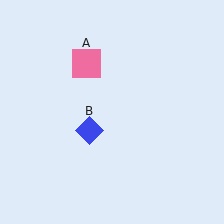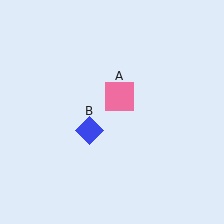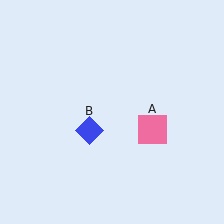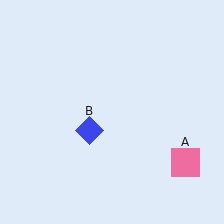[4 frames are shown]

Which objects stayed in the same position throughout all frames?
Blue diamond (object B) remained stationary.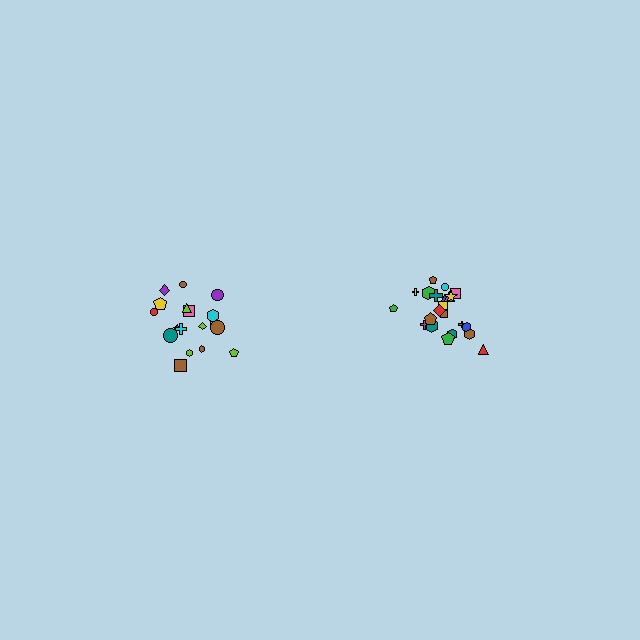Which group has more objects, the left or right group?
The right group.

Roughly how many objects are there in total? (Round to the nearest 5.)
Roughly 40 objects in total.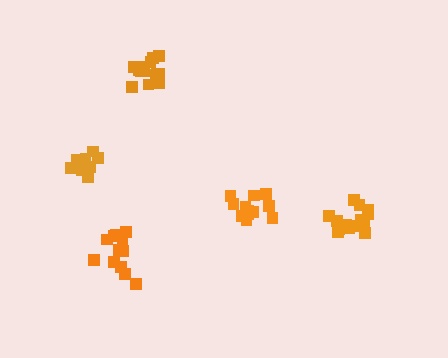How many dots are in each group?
Group 1: 14 dots, Group 2: 13 dots, Group 3: 12 dots, Group 4: 9 dots, Group 5: 15 dots (63 total).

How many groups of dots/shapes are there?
There are 5 groups.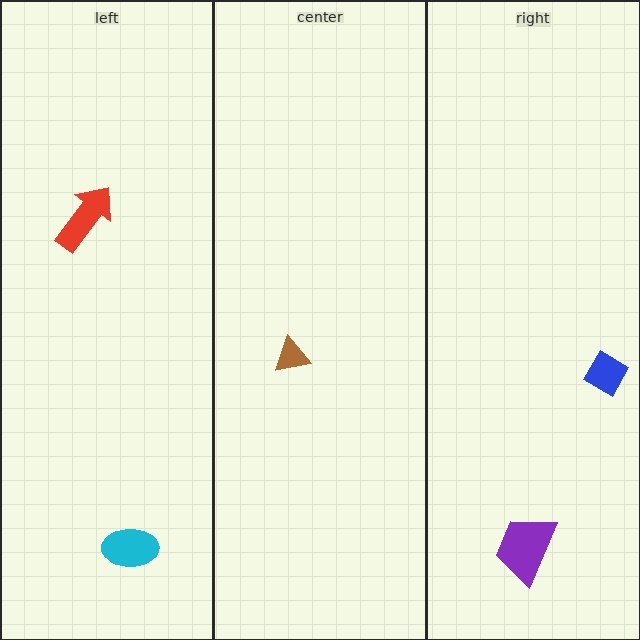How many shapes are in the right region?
2.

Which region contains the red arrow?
The left region.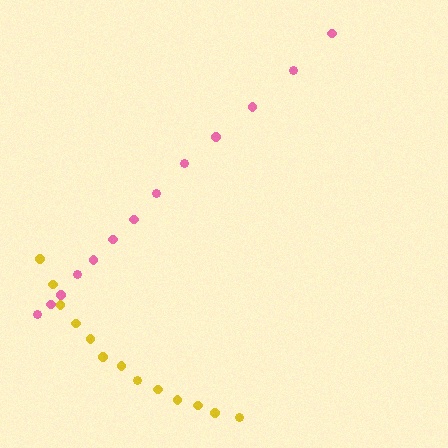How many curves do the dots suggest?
There are 2 distinct paths.